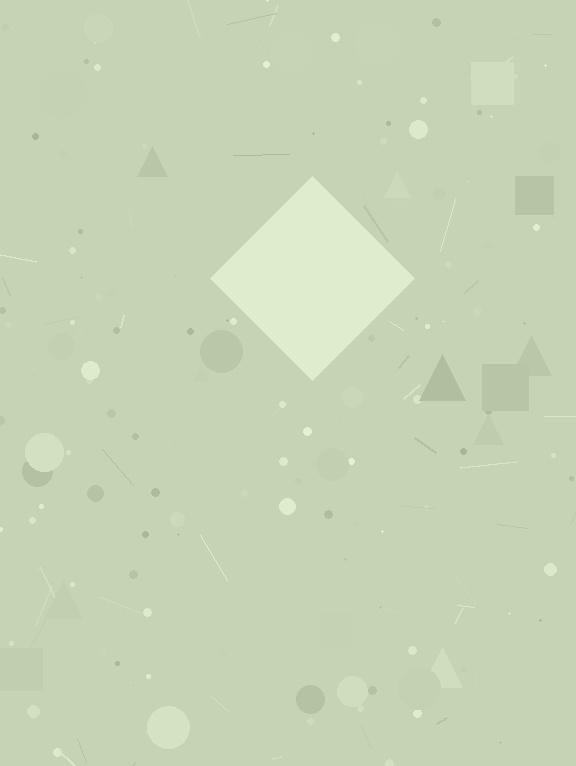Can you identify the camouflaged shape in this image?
The camouflaged shape is a diamond.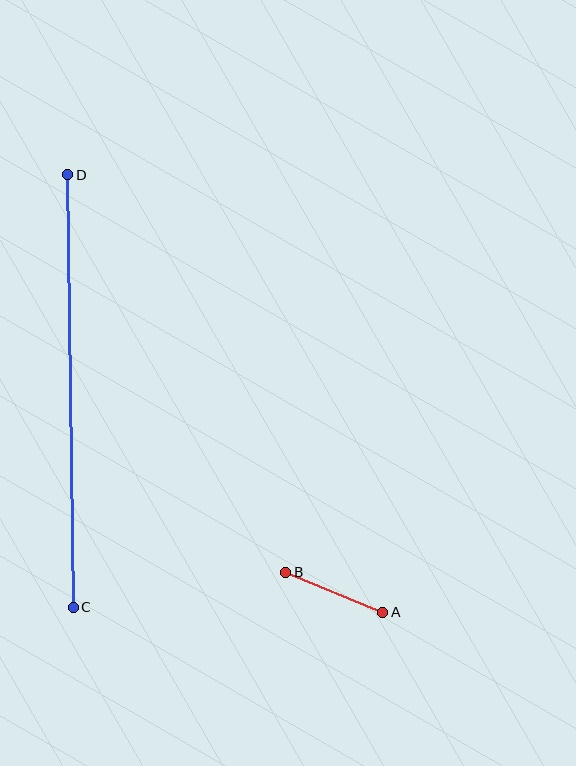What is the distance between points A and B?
The distance is approximately 105 pixels.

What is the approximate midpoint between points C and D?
The midpoint is at approximately (71, 391) pixels.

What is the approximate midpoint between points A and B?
The midpoint is at approximately (334, 592) pixels.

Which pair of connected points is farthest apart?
Points C and D are farthest apart.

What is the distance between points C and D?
The distance is approximately 432 pixels.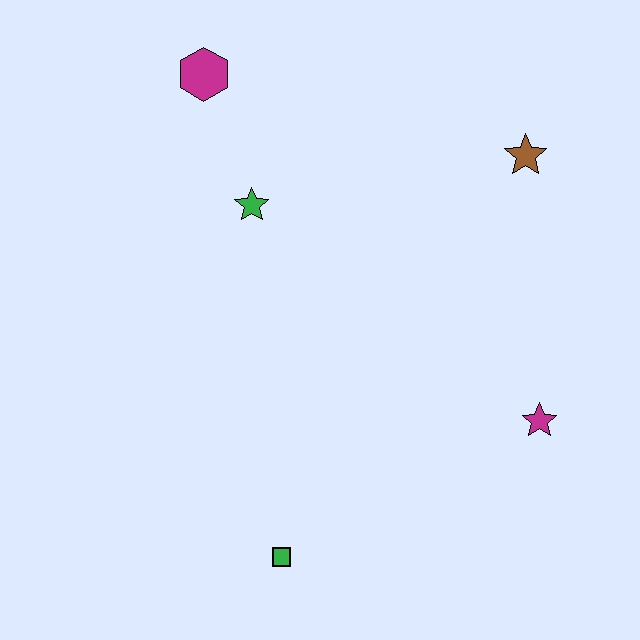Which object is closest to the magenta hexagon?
The green star is closest to the magenta hexagon.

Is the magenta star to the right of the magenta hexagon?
Yes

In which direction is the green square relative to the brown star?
The green square is below the brown star.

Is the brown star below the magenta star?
No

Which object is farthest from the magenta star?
The magenta hexagon is farthest from the magenta star.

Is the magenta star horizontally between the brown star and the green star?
No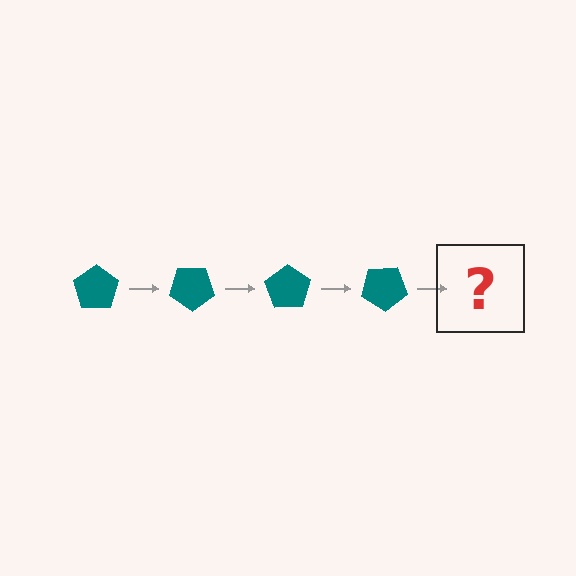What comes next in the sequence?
The next element should be a teal pentagon rotated 140 degrees.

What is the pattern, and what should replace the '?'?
The pattern is that the pentagon rotates 35 degrees each step. The '?' should be a teal pentagon rotated 140 degrees.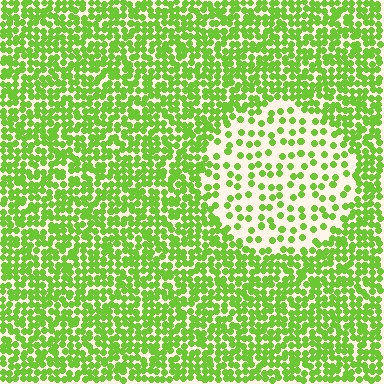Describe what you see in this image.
The image contains small lime elements arranged at two different densities. A circle-shaped region is visible where the elements are less densely packed than the surrounding area.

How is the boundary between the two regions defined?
The boundary is defined by a change in element density (approximately 2.5x ratio). All elements are the same color, size, and shape.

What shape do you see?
I see a circle.